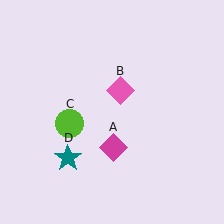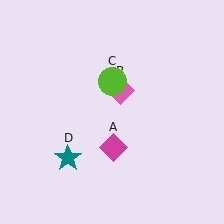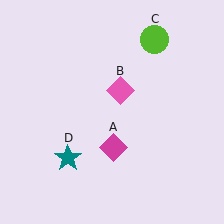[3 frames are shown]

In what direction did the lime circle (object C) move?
The lime circle (object C) moved up and to the right.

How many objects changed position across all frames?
1 object changed position: lime circle (object C).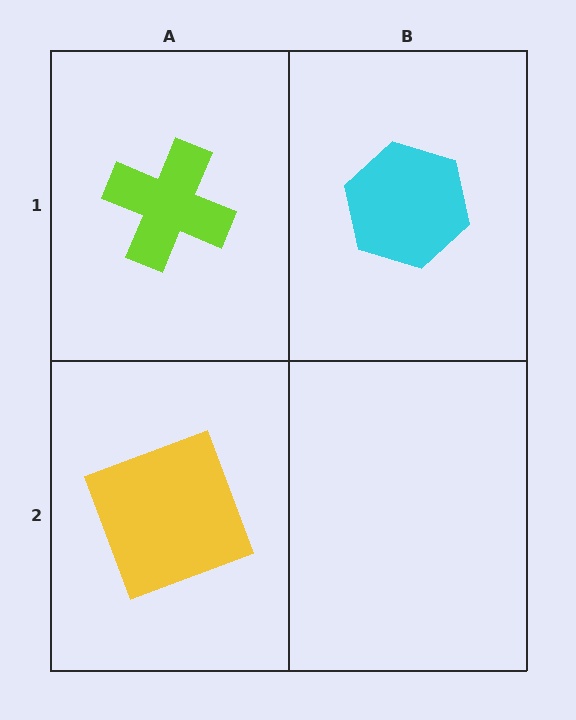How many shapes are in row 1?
2 shapes.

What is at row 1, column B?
A cyan hexagon.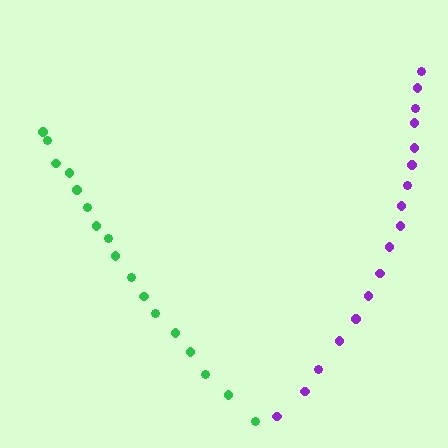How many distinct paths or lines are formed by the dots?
There are 2 distinct paths.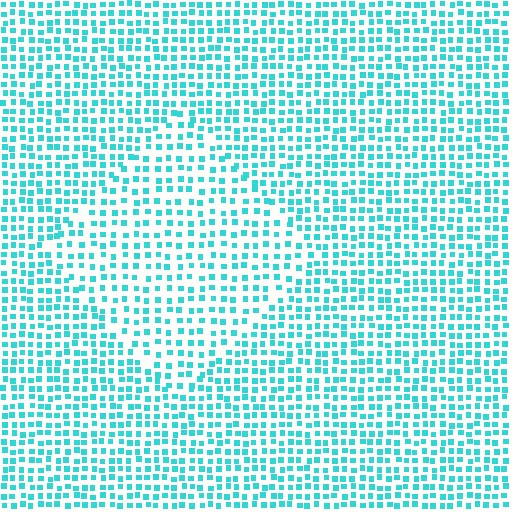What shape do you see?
I see a diamond.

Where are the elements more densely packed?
The elements are more densely packed outside the diamond boundary.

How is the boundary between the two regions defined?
The boundary is defined by a change in element density (approximately 1.5x ratio). All elements are the same color, size, and shape.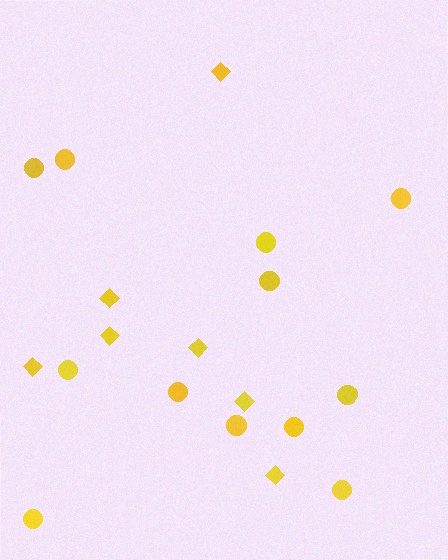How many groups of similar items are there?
There are 2 groups: one group of circles (12) and one group of diamonds (7).